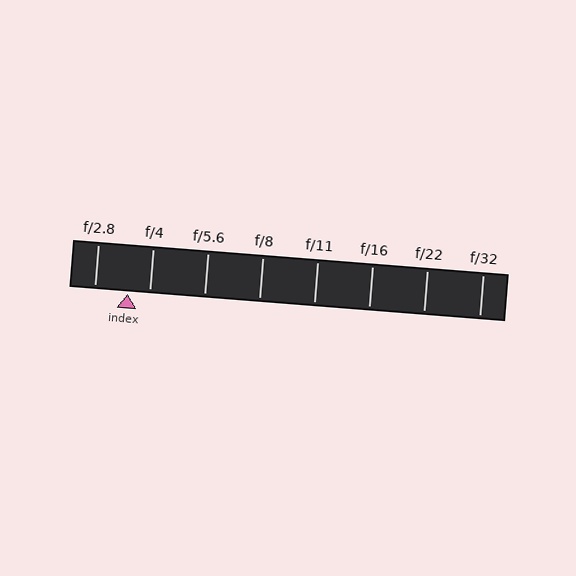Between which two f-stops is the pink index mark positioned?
The index mark is between f/2.8 and f/4.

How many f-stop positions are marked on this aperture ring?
There are 8 f-stop positions marked.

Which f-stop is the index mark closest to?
The index mark is closest to f/4.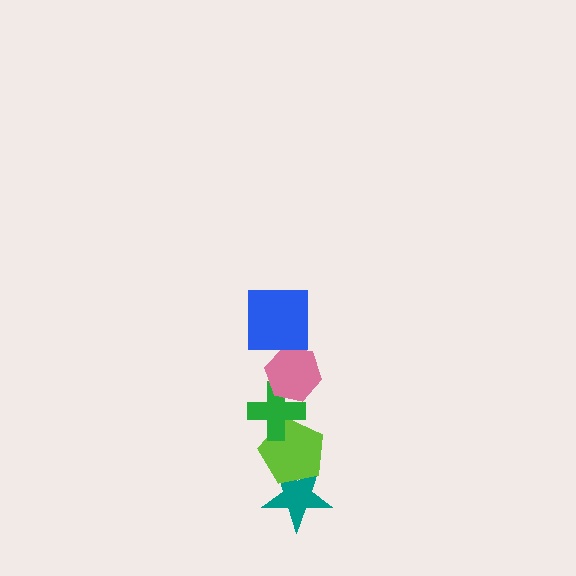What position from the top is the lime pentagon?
The lime pentagon is 4th from the top.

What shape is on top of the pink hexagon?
The blue square is on top of the pink hexagon.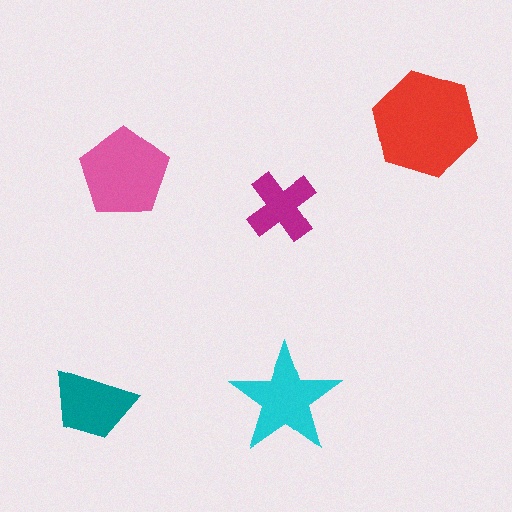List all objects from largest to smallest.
The red hexagon, the pink pentagon, the cyan star, the teal trapezoid, the magenta cross.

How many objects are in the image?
There are 5 objects in the image.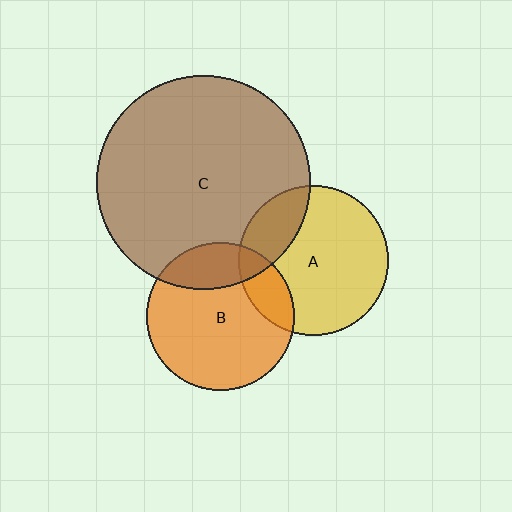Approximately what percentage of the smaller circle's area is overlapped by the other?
Approximately 15%.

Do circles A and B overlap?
Yes.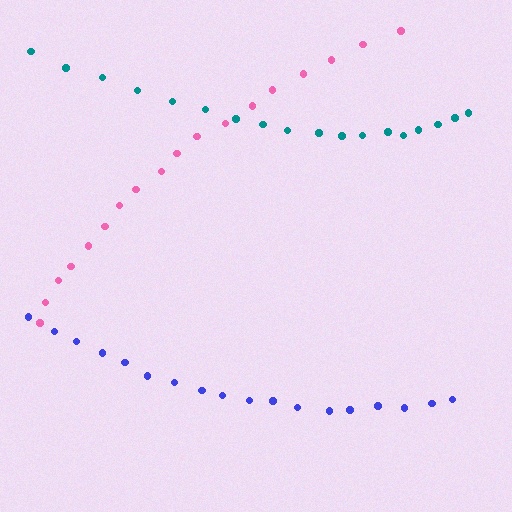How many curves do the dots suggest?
There are 3 distinct paths.